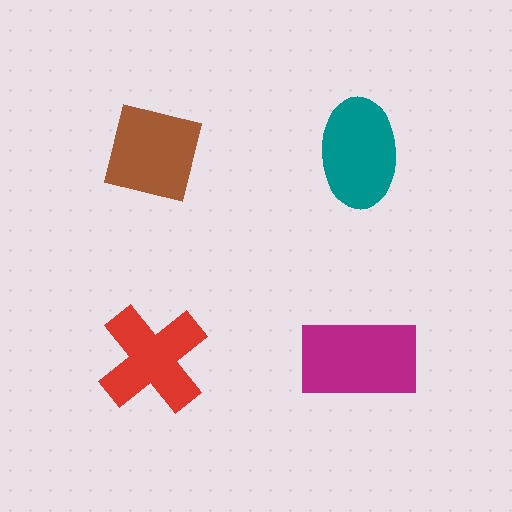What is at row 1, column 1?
A brown square.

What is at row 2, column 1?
A red cross.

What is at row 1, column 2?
A teal ellipse.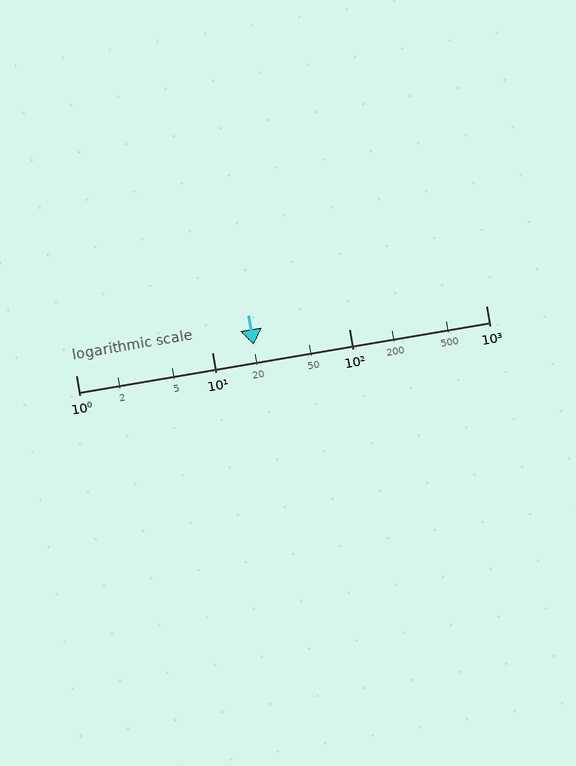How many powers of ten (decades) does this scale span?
The scale spans 3 decades, from 1 to 1000.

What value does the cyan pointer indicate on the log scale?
The pointer indicates approximately 20.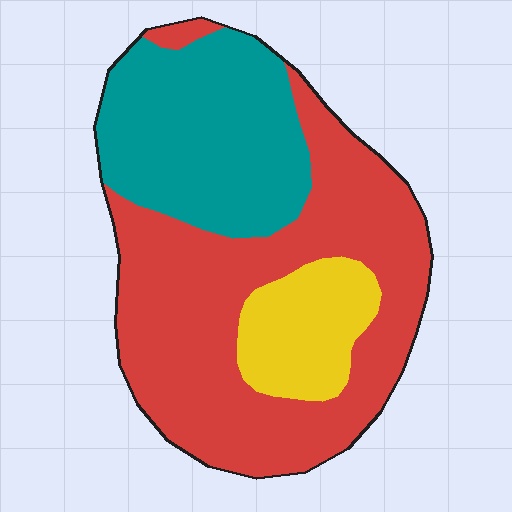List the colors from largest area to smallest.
From largest to smallest: red, teal, yellow.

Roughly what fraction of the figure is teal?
Teal covers about 30% of the figure.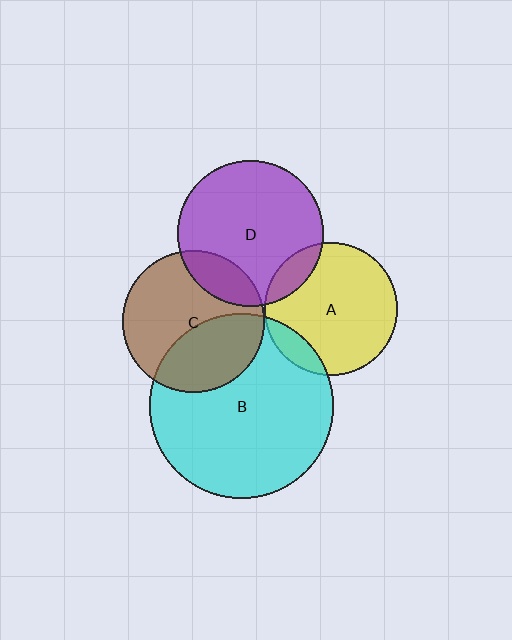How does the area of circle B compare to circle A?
Approximately 1.9 times.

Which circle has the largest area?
Circle B (cyan).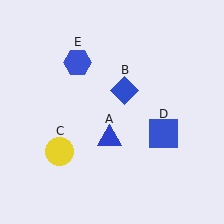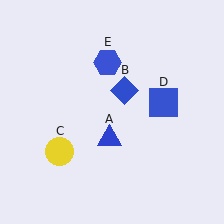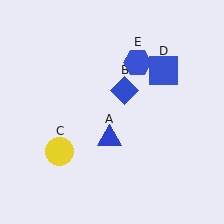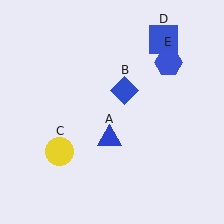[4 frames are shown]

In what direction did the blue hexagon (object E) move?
The blue hexagon (object E) moved right.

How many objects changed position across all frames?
2 objects changed position: blue square (object D), blue hexagon (object E).